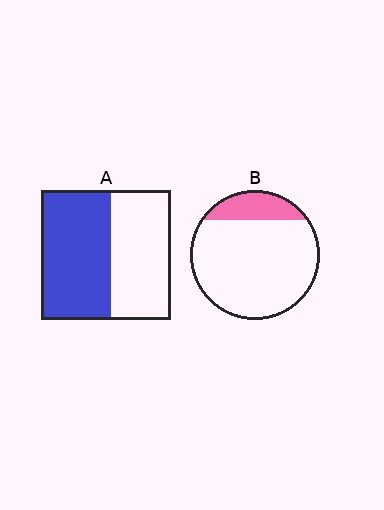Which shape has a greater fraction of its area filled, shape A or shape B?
Shape A.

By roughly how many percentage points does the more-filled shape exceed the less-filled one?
By roughly 35 percentage points (A over B).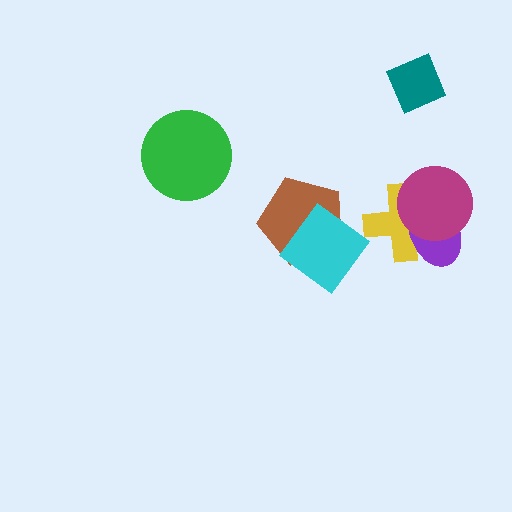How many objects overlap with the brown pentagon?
1 object overlaps with the brown pentagon.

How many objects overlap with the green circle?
0 objects overlap with the green circle.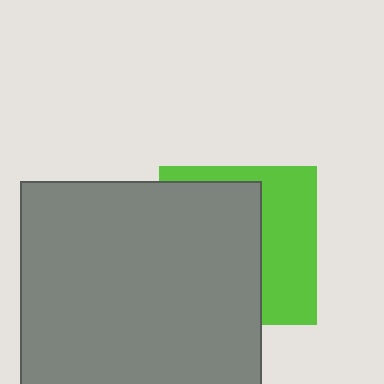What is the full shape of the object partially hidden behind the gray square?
The partially hidden object is a lime square.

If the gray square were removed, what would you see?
You would see the complete lime square.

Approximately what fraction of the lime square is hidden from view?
Roughly 58% of the lime square is hidden behind the gray square.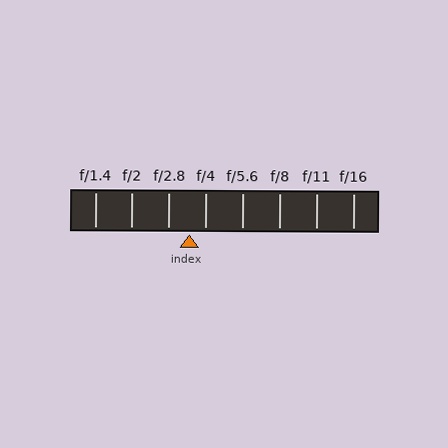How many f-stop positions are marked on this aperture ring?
There are 8 f-stop positions marked.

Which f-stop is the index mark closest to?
The index mark is closest to f/4.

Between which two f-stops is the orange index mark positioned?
The index mark is between f/2.8 and f/4.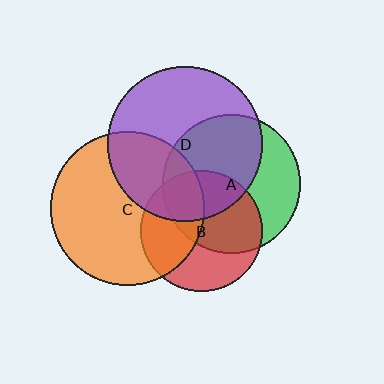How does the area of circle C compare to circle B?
Approximately 1.6 times.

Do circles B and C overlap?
Yes.